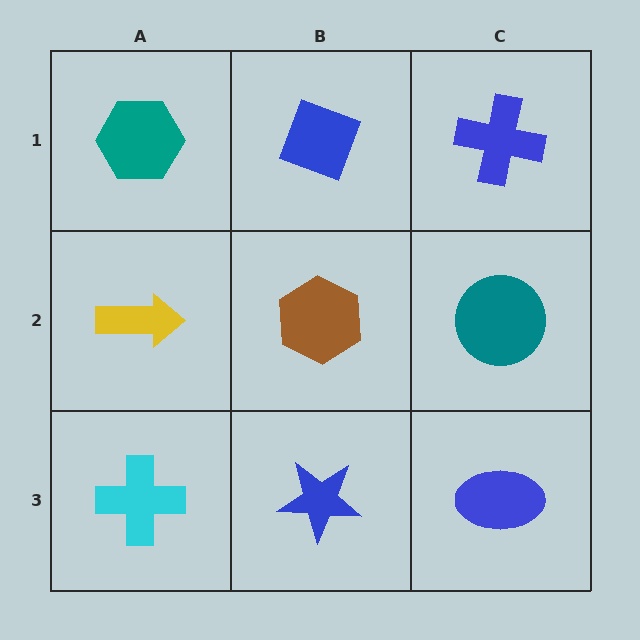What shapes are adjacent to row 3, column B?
A brown hexagon (row 2, column B), a cyan cross (row 3, column A), a blue ellipse (row 3, column C).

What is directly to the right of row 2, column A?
A brown hexagon.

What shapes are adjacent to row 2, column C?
A blue cross (row 1, column C), a blue ellipse (row 3, column C), a brown hexagon (row 2, column B).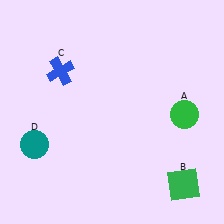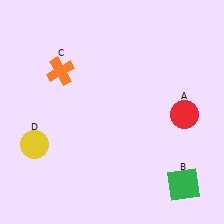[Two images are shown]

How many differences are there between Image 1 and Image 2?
There are 3 differences between the two images.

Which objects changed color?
A changed from green to red. C changed from blue to orange. D changed from teal to yellow.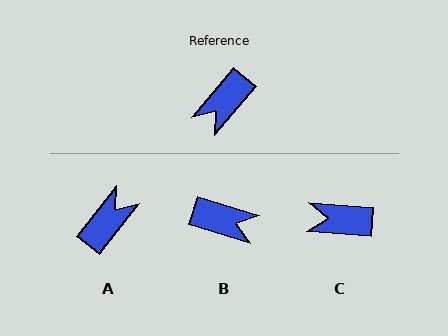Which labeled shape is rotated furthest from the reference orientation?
A, about 177 degrees away.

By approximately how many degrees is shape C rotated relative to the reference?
Approximately 54 degrees clockwise.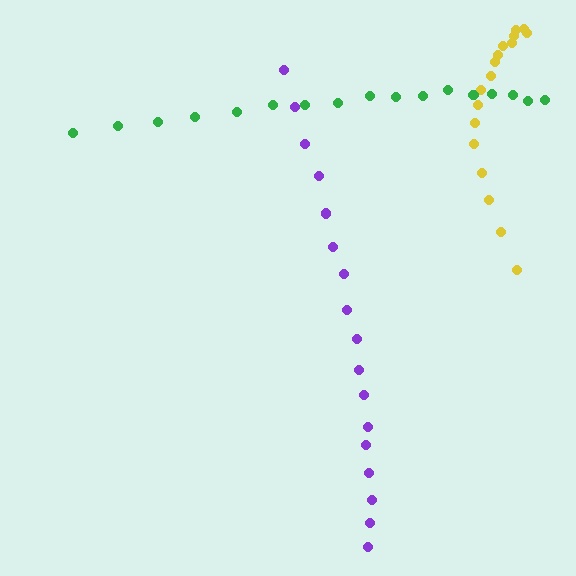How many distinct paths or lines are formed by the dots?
There are 3 distinct paths.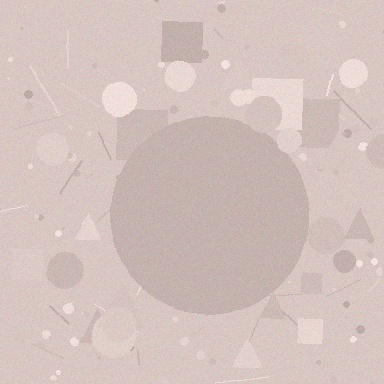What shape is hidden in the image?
A circle is hidden in the image.